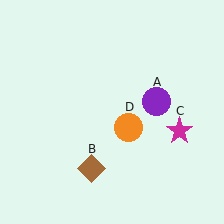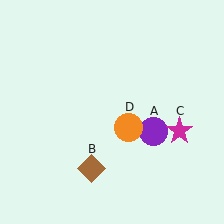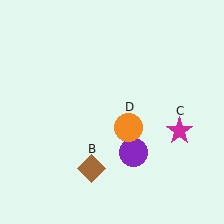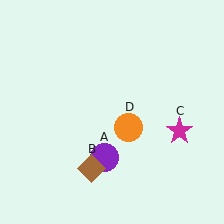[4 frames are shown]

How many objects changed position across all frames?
1 object changed position: purple circle (object A).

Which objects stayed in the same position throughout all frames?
Brown diamond (object B) and magenta star (object C) and orange circle (object D) remained stationary.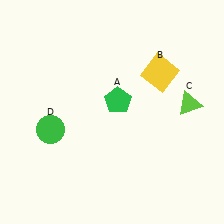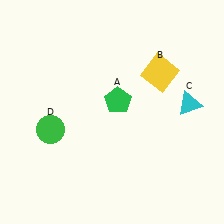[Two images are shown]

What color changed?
The triangle (C) changed from lime in Image 1 to cyan in Image 2.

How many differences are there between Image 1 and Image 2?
There is 1 difference between the two images.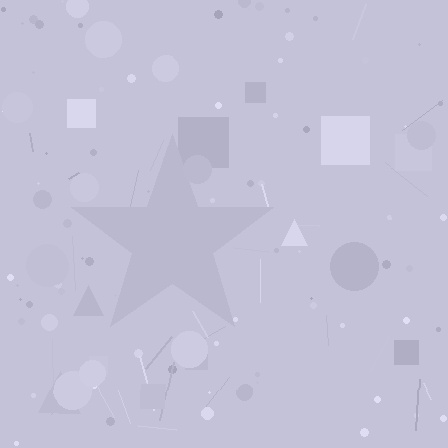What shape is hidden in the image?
A star is hidden in the image.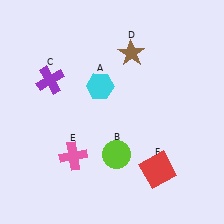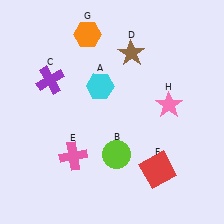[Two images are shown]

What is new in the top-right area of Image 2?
A pink star (H) was added in the top-right area of Image 2.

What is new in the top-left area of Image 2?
An orange hexagon (G) was added in the top-left area of Image 2.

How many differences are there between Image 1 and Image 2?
There are 2 differences between the two images.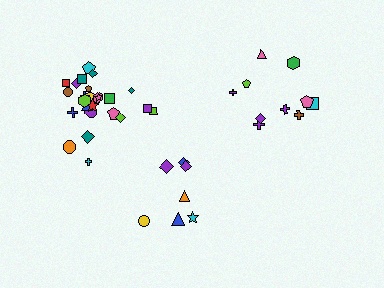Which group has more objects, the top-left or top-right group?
The top-left group.